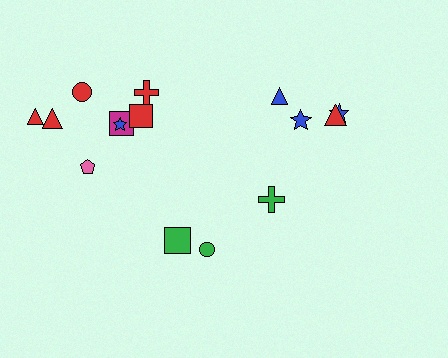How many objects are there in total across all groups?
There are 15 objects.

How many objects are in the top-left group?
There are 8 objects.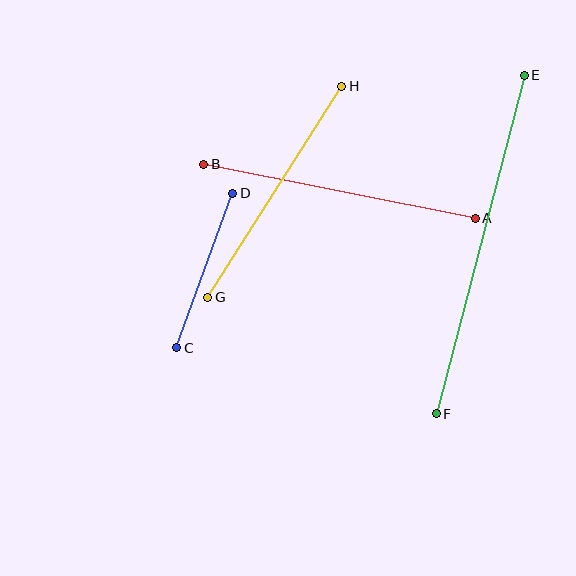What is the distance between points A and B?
The distance is approximately 277 pixels.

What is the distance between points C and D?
The distance is approximately 165 pixels.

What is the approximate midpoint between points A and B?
The midpoint is at approximately (340, 191) pixels.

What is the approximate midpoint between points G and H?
The midpoint is at approximately (275, 192) pixels.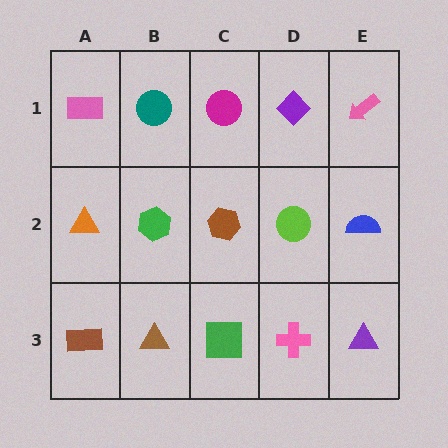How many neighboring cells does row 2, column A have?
3.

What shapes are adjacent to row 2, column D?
A purple diamond (row 1, column D), a pink cross (row 3, column D), a brown hexagon (row 2, column C), a blue semicircle (row 2, column E).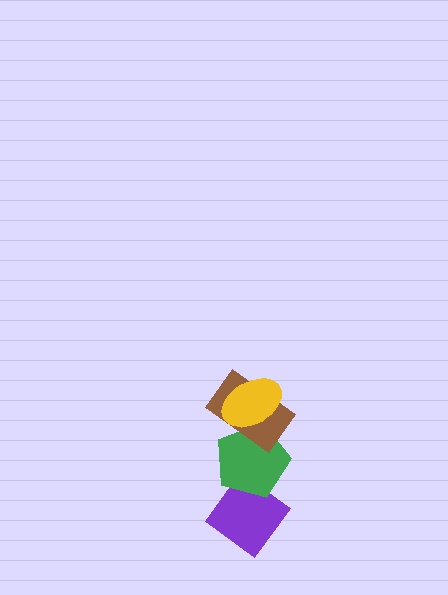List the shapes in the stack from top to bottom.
From top to bottom: the yellow ellipse, the brown rectangle, the green pentagon, the purple diamond.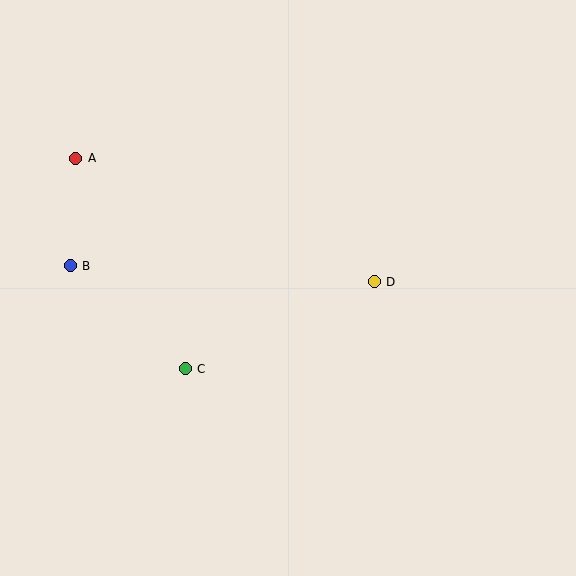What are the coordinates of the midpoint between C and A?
The midpoint between C and A is at (131, 263).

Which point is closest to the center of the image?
Point D at (374, 282) is closest to the center.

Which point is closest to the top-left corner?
Point A is closest to the top-left corner.